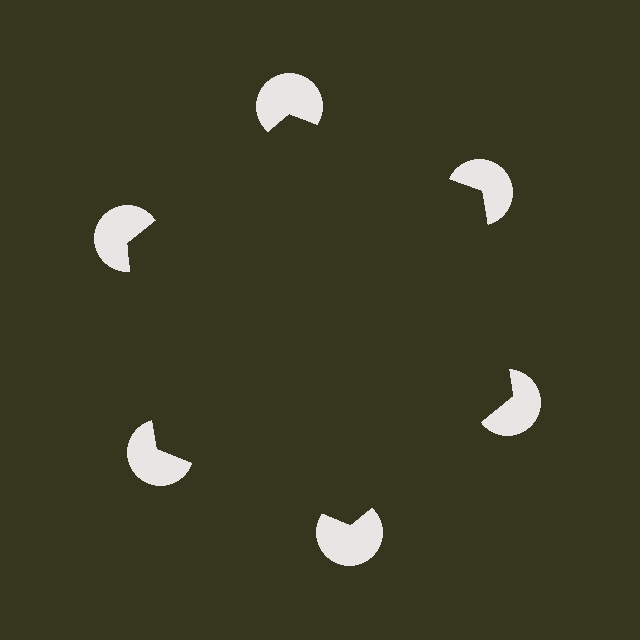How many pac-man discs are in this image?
There are 6 — one at each vertex of the illusory hexagon.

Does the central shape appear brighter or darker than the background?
It typically appears slightly darker than the background, even though no actual brightness change is drawn.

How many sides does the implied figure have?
6 sides.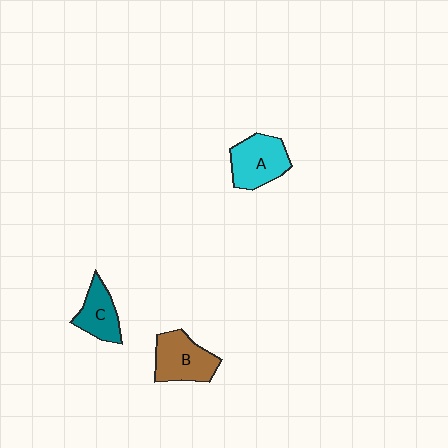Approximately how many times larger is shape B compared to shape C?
Approximately 1.3 times.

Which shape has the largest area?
Shape A (cyan).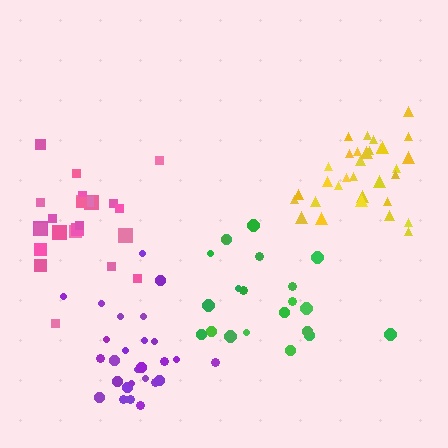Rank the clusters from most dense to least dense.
yellow, purple, pink, green.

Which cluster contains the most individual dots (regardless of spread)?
Yellow (32).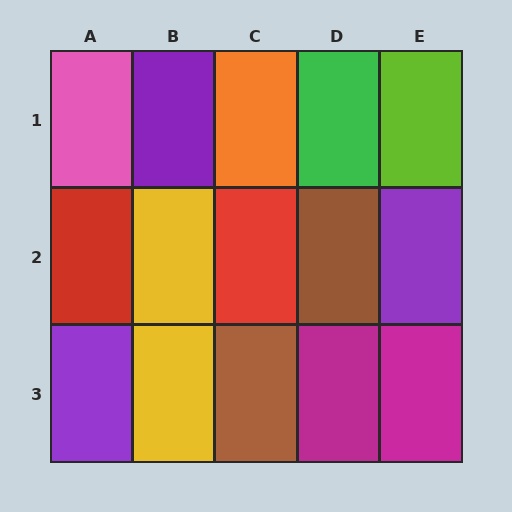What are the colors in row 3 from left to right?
Purple, yellow, brown, magenta, magenta.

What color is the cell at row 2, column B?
Yellow.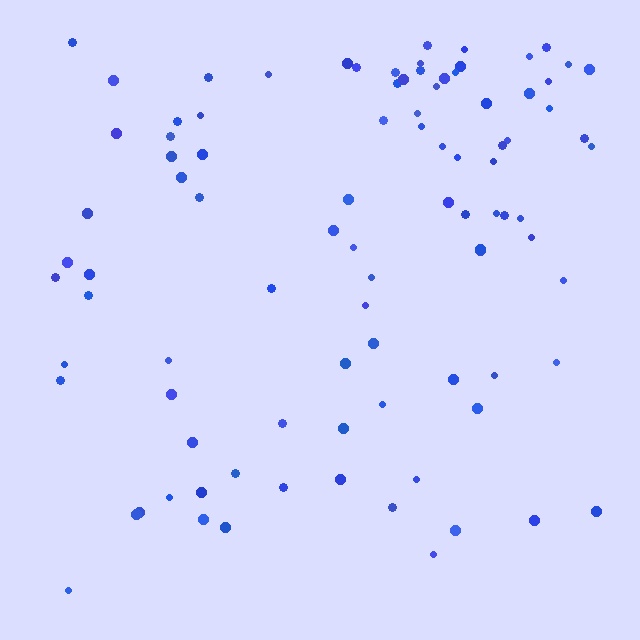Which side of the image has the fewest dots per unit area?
The bottom.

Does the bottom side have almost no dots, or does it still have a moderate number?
Still a moderate number, just noticeably fewer than the top.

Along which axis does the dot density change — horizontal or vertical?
Vertical.